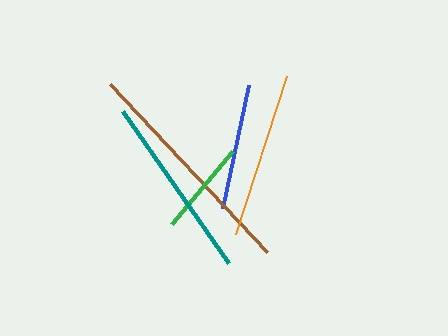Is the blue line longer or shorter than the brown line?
The brown line is longer than the blue line.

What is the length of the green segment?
The green segment is approximately 95 pixels long.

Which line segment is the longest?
The brown line is the longest at approximately 230 pixels.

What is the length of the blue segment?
The blue segment is approximately 126 pixels long.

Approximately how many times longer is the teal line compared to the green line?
The teal line is approximately 1.9 times the length of the green line.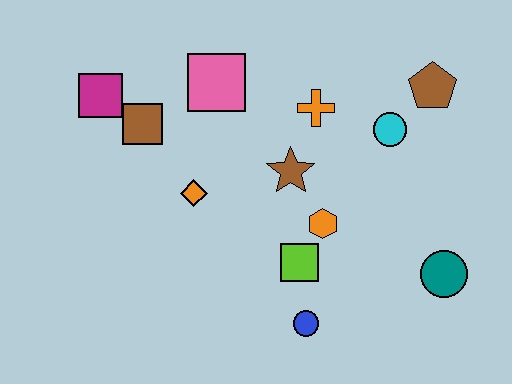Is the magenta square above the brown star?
Yes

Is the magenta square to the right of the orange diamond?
No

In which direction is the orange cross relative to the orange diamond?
The orange cross is to the right of the orange diamond.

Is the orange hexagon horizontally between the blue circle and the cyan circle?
Yes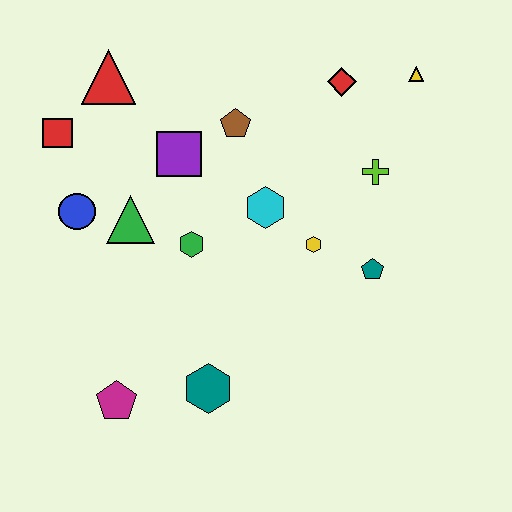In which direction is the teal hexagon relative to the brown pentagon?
The teal hexagon is below the brown pentagon.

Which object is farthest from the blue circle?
The yellow triangle is farthest from the blue circle.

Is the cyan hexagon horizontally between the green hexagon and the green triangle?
No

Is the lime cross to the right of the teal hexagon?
Yes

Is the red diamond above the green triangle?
Yes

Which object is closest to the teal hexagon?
The magenta pentagon is closest to the teal hexagon.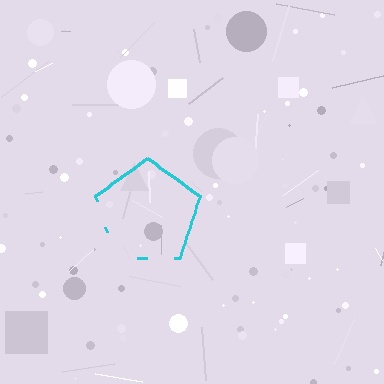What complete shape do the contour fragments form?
The contour fragments form a pentagon.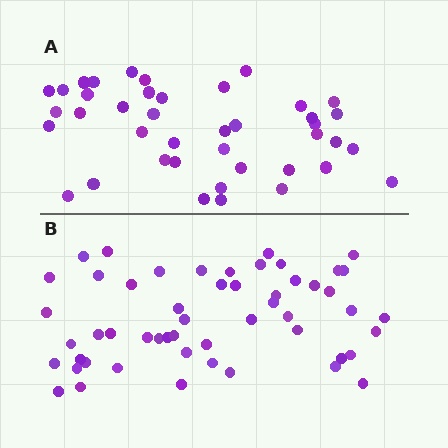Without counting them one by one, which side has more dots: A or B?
Region B (the bottom region) has more dots.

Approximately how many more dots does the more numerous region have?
Region B has roughly 12 or so more dots than region A.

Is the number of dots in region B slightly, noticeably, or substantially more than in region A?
Region B has noticeably more, but not dramatically so. The ratio is roughly 1.3 to 1.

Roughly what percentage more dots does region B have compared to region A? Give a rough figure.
About 30% more.